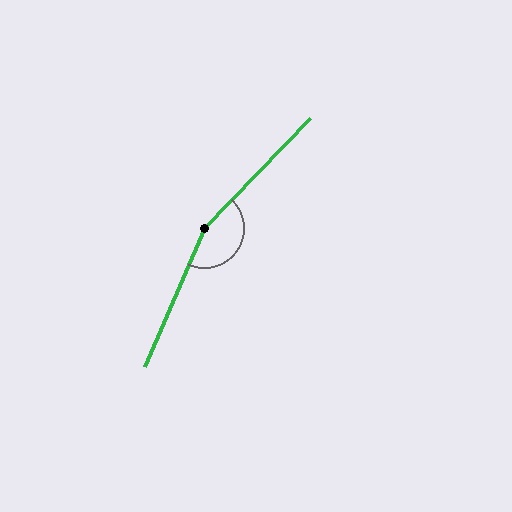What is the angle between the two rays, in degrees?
Approximately 159 degrees.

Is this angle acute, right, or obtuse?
It is obtuse.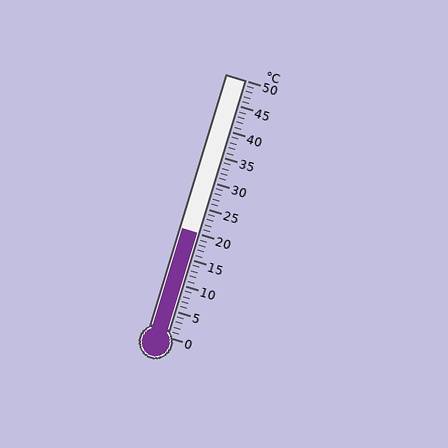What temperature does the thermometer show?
The thermometer shows approximately 20°C.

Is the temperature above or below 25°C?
The temperature is below 25°C.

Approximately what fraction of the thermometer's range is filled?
The thermometer is filled to approximately 40% of its range.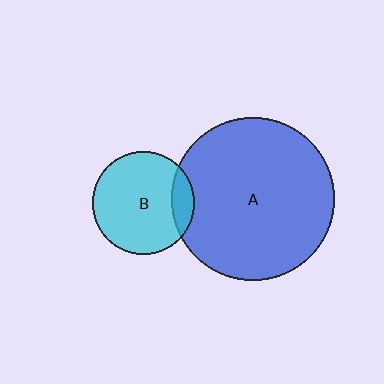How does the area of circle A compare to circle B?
Approximately 2.5 times.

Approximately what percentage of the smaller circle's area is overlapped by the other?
Approximately 15%.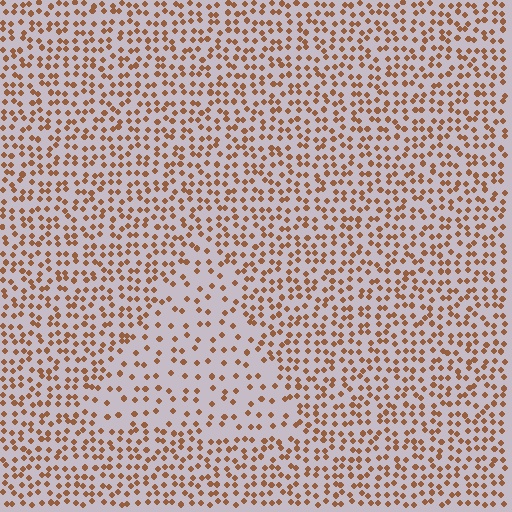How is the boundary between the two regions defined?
The boundary is defined by a change in element density (approximately 2.0x ratio). All elements are the same color, size, and shape.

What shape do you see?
I see a triangle.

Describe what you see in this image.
The image contains small brown elements arranged at two different densities. A triangle-shaped region is visible where the elements are less densely packed than the surrounding area.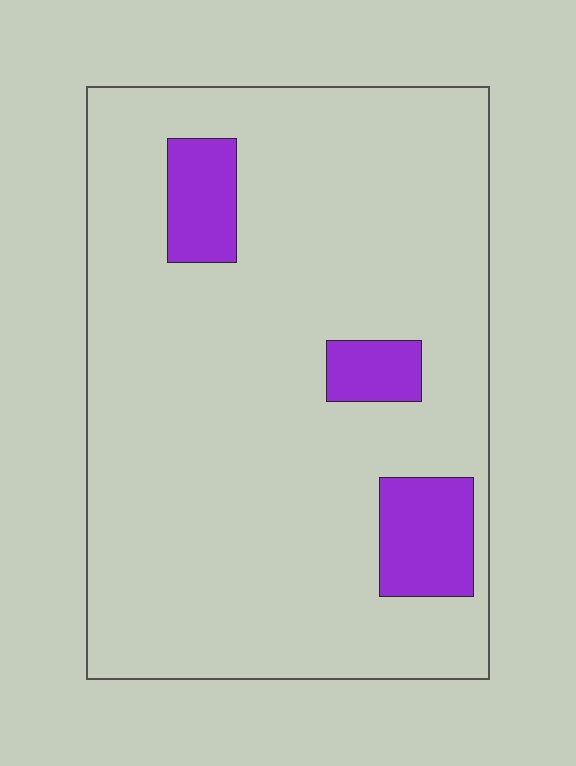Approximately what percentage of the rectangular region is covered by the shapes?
Approximately 10%.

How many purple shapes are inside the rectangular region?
3.